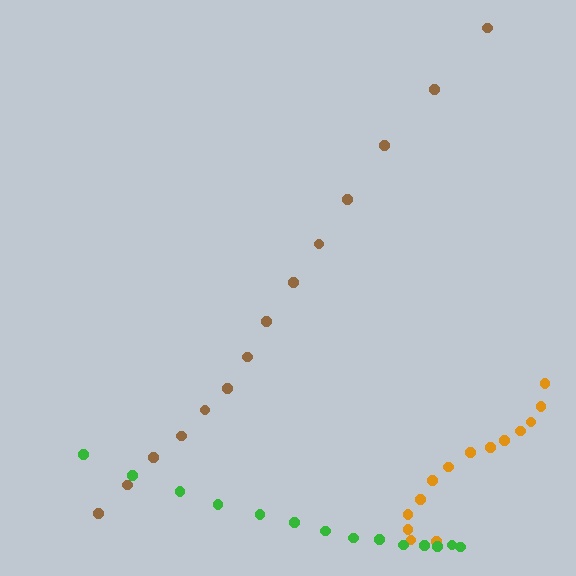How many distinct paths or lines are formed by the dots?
There are 3 distinct paths.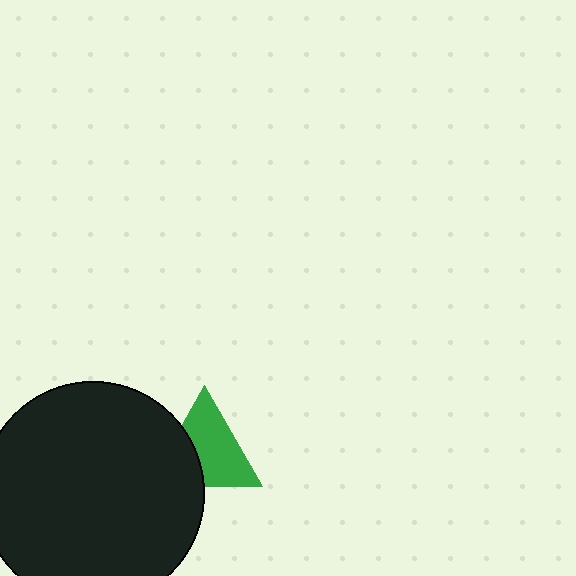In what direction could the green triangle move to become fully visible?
The green triangle could move right. That would shift it out from behind the black circle entirely.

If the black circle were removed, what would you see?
You would see the complete green triangle.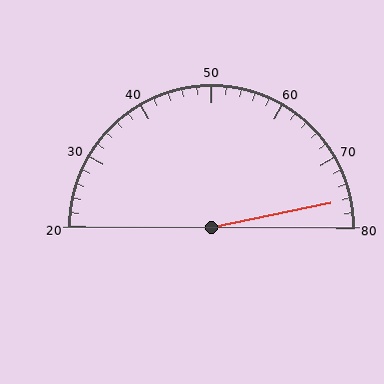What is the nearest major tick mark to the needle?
The nearest major tick mark is 80.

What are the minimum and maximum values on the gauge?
The gauge ranges from 20 to 80.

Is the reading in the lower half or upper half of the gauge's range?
The reading is in the upper half of the range (20 to 80).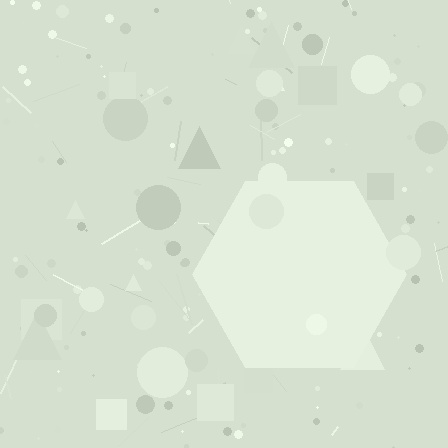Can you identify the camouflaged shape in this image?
The camouflaged shape is a hexagon.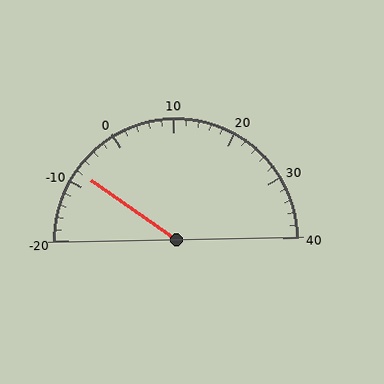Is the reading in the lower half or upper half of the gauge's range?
The reading is in the lower half of the range (-20 to 40).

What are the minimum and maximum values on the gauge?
The gauge ranges from -20 to 40.